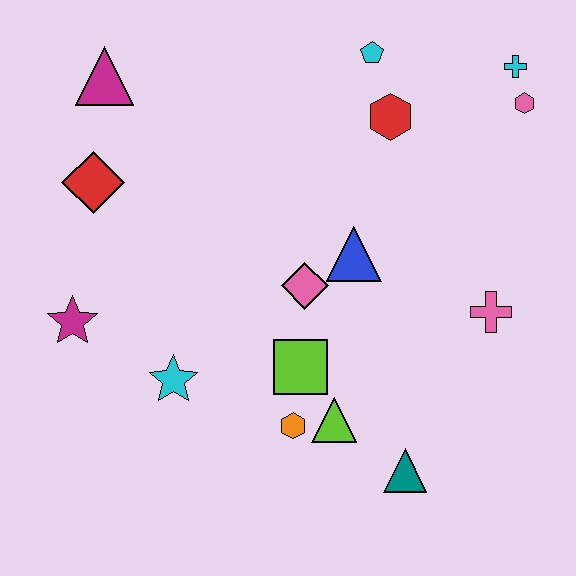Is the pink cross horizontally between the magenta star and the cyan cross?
Yes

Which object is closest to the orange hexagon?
The lime triangle is closest to the orange hexagon.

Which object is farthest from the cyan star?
The cyan cross is farthest from the cyan star.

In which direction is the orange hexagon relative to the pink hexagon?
The orange hexagon is below the pink hexagon.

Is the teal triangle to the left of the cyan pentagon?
No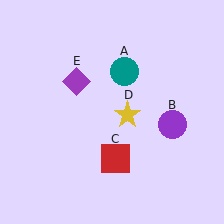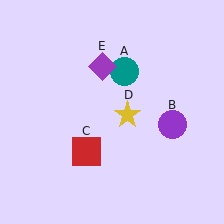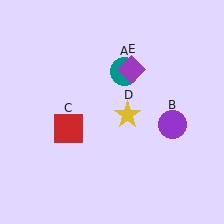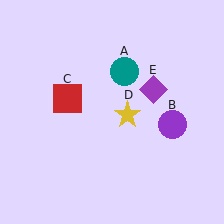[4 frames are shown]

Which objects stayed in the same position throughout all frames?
Teal circle (object A) and purple circle (object B) and yellow star (object D) remained stationary.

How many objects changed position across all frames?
2 objects changed position: red square (object C), purple diamond (object E).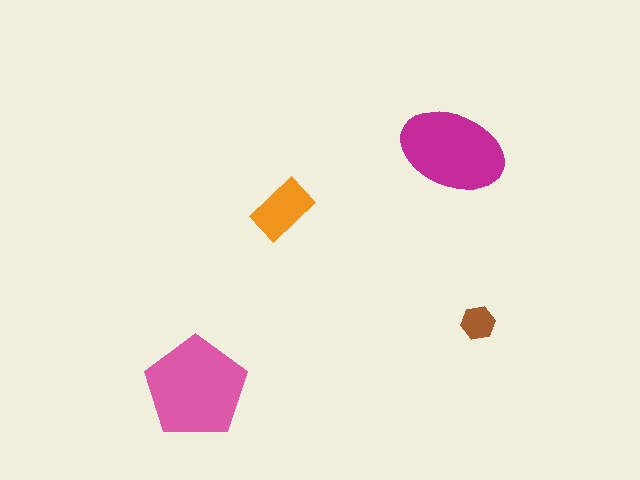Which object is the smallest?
The brown hexagon.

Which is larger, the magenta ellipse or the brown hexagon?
The magenta ellipse.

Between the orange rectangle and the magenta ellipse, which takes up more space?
The magenta ellipse.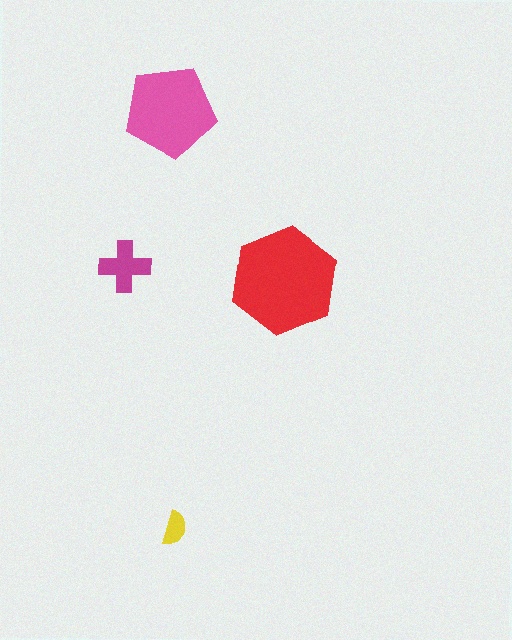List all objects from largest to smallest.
The red hexagon, the pink pentagon, the magenta cross, the yellow semicircle.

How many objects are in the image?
There are 4 objects in the image.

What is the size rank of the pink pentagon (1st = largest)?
2nd.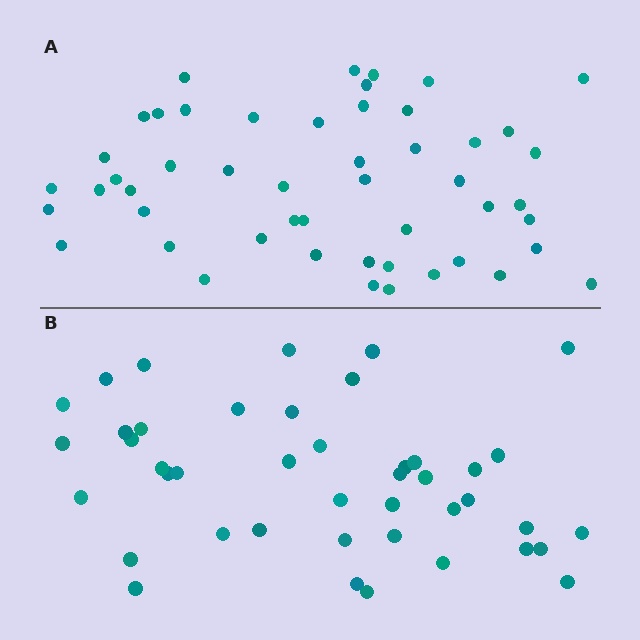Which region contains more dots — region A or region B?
Region A (the top region) has more dots.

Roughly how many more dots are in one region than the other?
Region A has roughly 8 or so more dots than region B.